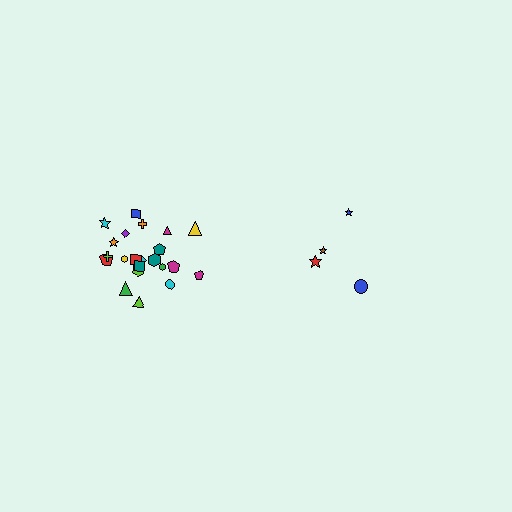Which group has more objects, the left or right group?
The left group.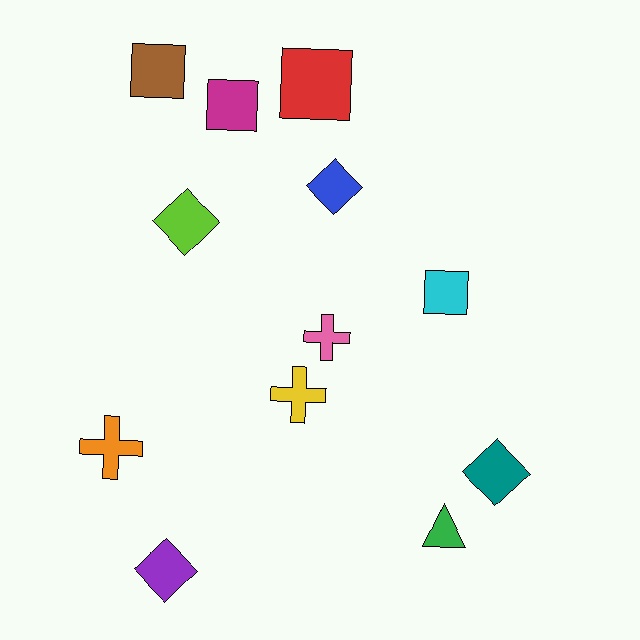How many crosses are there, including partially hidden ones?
There are 3 crosses.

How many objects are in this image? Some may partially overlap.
There are 12 objects.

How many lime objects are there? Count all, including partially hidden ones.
There is 1 lime object.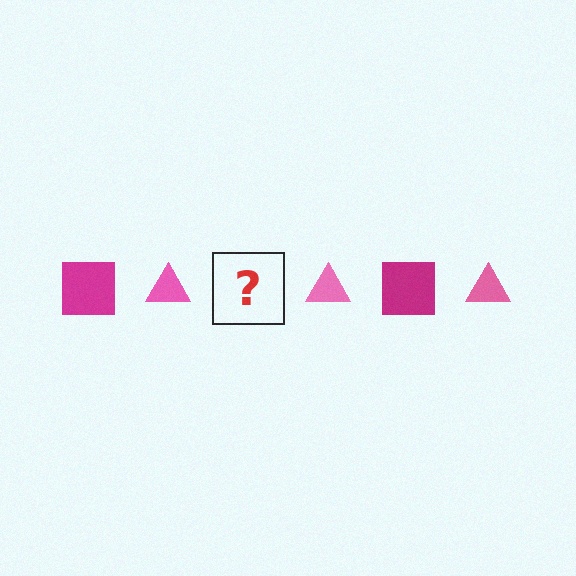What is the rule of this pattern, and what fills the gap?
The rule is that the pattern alternates between magenta square and pink triangle. The gap should be filled with a magenta square.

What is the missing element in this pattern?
The missing element is a magenta square.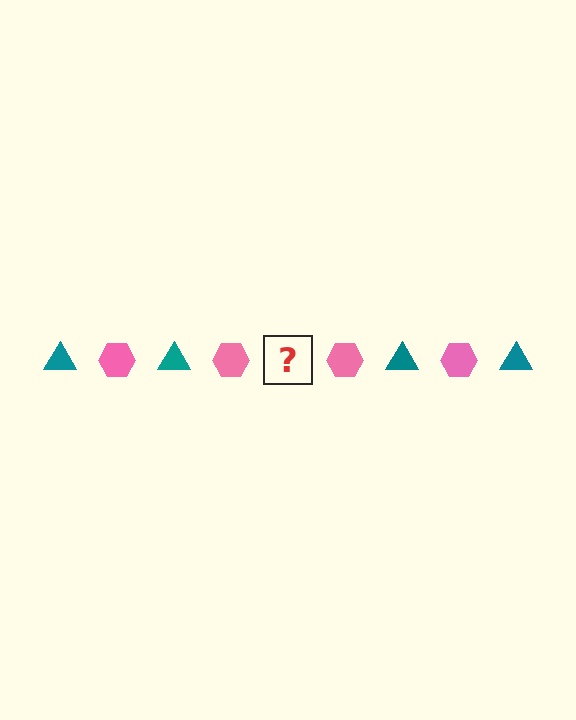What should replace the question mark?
The question mark should be replaced with a teal triangle.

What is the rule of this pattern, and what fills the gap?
The rule is that the pattern alternates between teal triangle and pink hexagon. The gap should be filled with a teal triangle.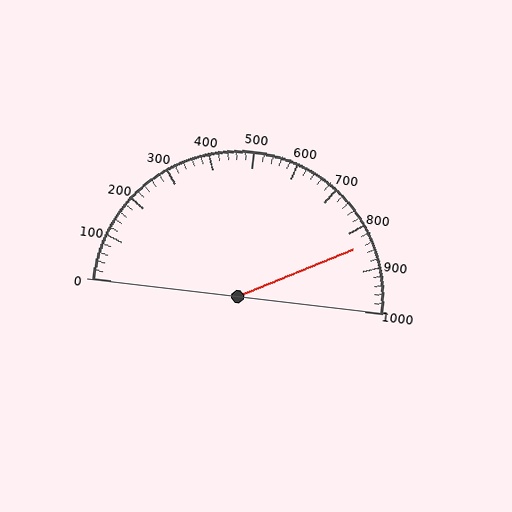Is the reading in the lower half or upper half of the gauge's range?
The reading is in the upper half of the range (0 to 1000).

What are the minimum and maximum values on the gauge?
The gauge ranges from 0 to 1000.